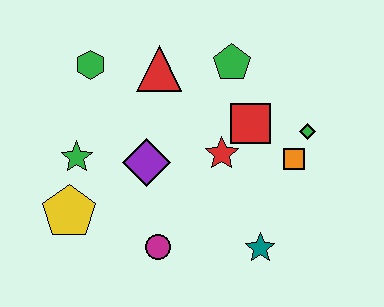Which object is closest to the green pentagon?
The red square is closest to the green pentagon.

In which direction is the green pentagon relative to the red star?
The green pentagon is above the red star.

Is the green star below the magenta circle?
No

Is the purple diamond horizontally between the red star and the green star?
Yes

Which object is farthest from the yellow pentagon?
The green diamond is farthest from the yellow pentagon.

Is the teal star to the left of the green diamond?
Yes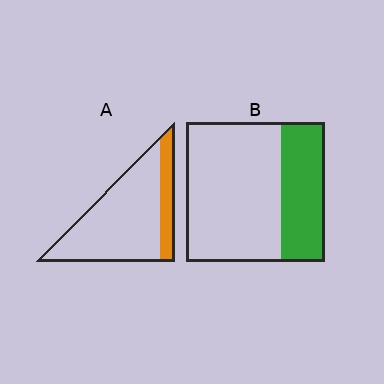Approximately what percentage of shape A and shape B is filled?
A is approximately 20% and B is approximately 30%.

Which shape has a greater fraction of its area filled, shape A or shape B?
Shape B.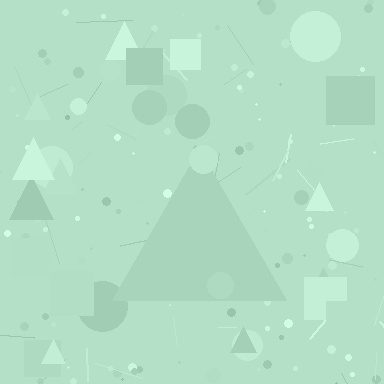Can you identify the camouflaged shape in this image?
The camouflaged shape is a triangle.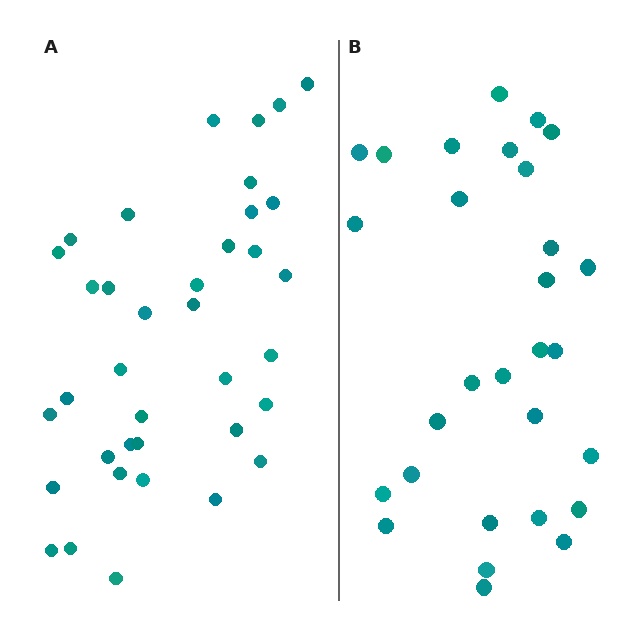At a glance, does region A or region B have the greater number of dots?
Region A (the left region) has more dots.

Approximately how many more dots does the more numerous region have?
Region A has roughly 8 or so more dots than region B.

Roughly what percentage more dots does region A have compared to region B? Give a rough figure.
About 30% more.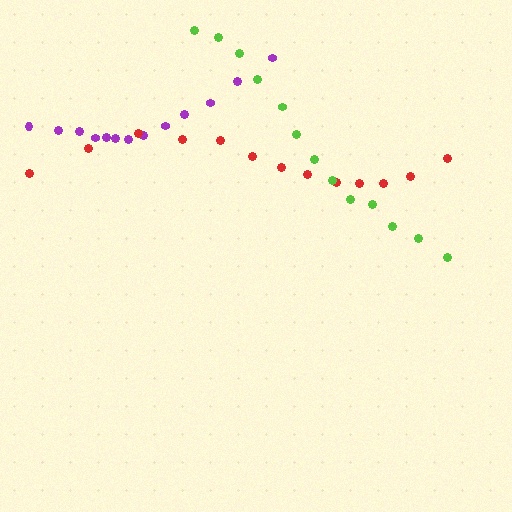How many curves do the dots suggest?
There are 3 distinct paths.